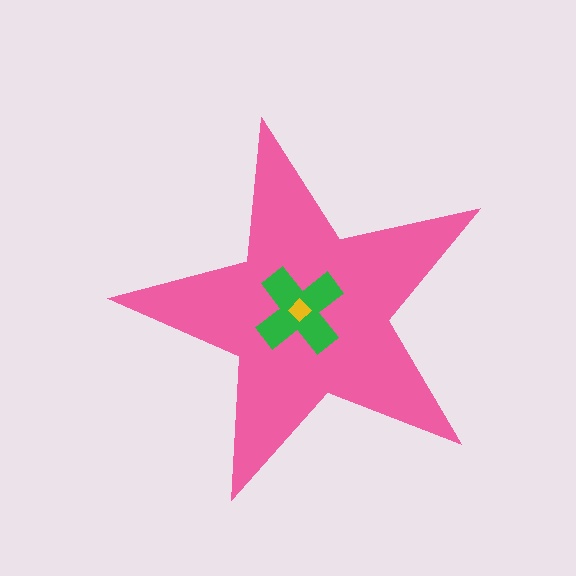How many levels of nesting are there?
3.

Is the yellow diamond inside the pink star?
Yes.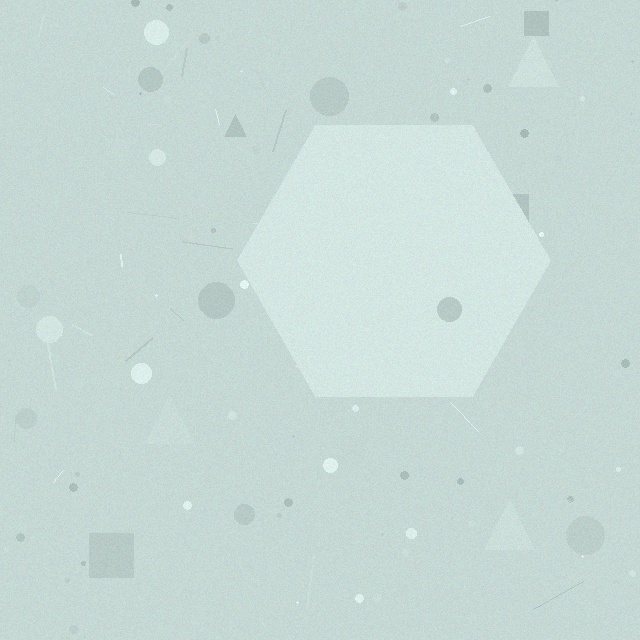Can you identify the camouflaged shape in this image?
The camouflaged shape is a hexagon.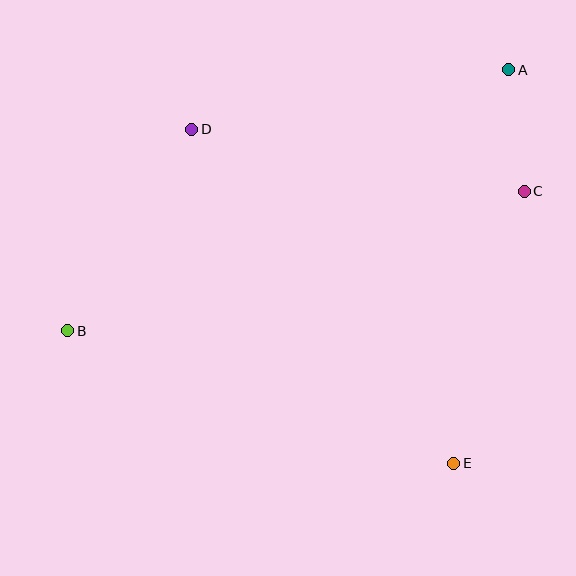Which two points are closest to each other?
Points A and C are closest to each other.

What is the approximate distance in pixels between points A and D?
The distance between A and D is approximately 323 pixels.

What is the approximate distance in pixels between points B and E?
The distance between B and E is approximately 408 pixels.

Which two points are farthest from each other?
Points A and B are farthest from each other.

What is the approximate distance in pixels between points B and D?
The distance between B and D is approximately 236 pixels.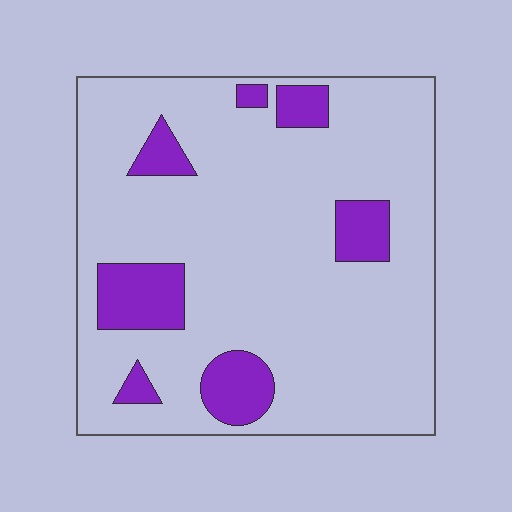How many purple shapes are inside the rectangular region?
7.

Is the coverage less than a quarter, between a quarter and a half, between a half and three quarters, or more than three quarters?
Less than a quarter.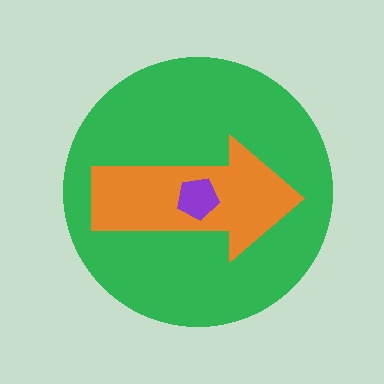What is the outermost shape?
The green circle.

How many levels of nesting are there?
3.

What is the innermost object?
The purple pentagon.